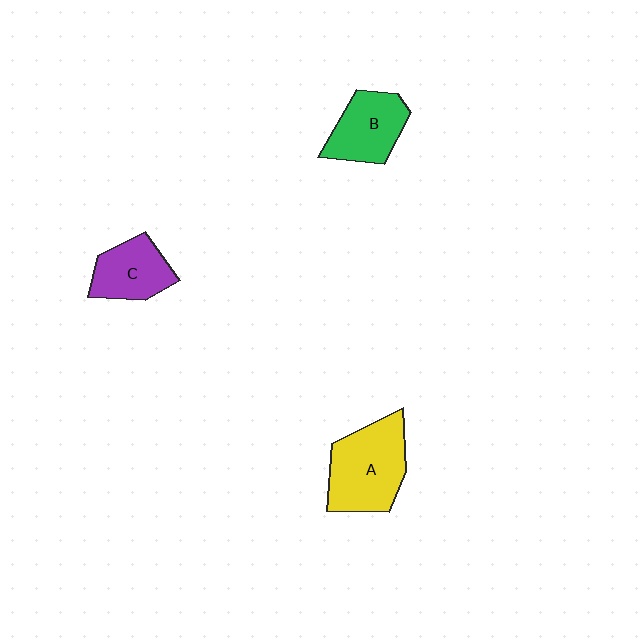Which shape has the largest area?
Shape A (yellow).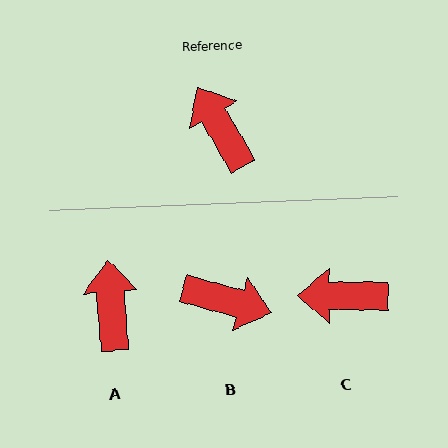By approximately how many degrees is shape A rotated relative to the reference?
Approximately 26 degrees clockwise.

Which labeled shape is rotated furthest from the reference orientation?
B, about 135 degrees away.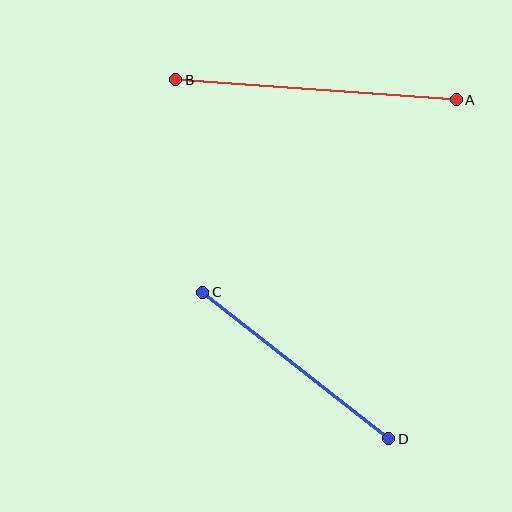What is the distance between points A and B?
The distance is approximately 281 pixels.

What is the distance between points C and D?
The distance is approximately 237 pixels.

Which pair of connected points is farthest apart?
Points A and B are farthest apart.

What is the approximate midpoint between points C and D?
The midpoint is at approximately (296, 365) pixels.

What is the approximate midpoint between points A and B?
The midpoint is at approximately (316, 90) pixels.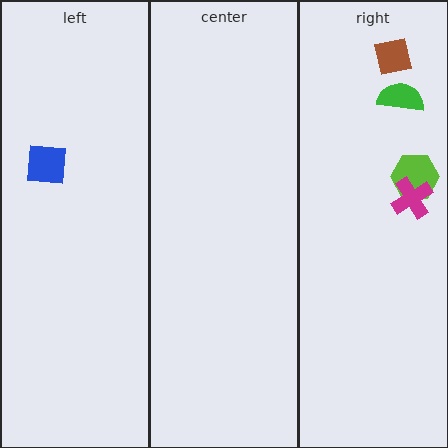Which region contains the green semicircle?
The right region.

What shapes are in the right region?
The lime hexagon, the magenta cross, the green semicircle, the brown square.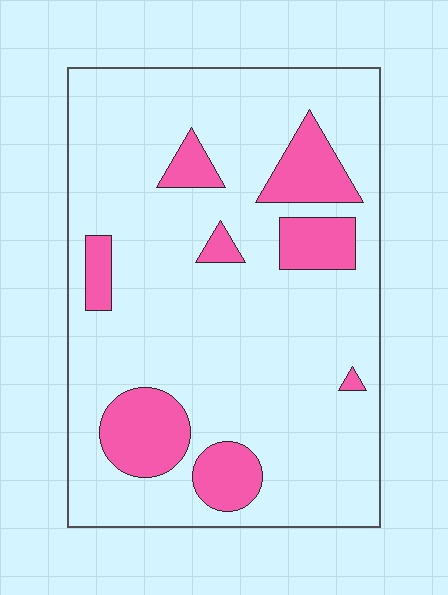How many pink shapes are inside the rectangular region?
8.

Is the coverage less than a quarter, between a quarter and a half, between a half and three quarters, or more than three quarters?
Less than a quarter.